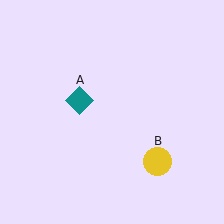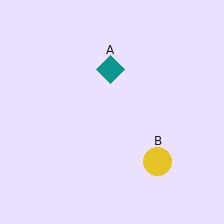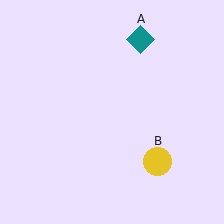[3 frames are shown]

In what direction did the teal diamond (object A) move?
The teal diamond (object A) moved up and to the right.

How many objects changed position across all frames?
1 object changed position: teal diamond (object A).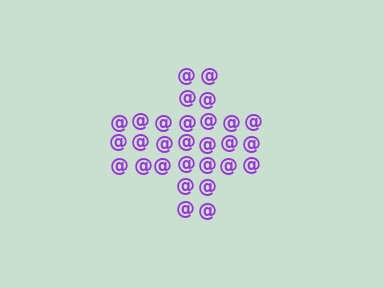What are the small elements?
The small elements are at signs.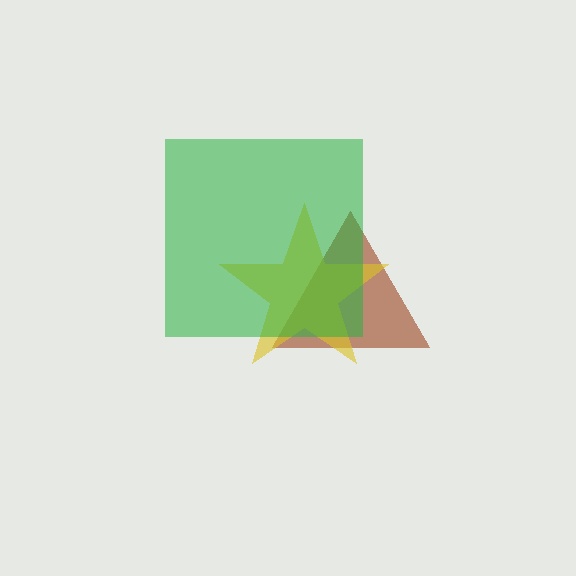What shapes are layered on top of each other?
The layered shapes are: a brown triangle, a yellow star, a green square.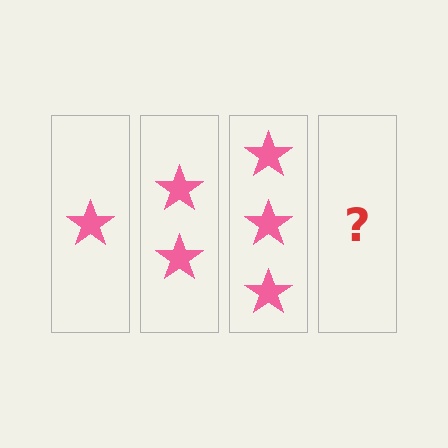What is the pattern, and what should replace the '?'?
The pattern is that each step adds one more star. The '?' should be 4 stars.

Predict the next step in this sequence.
The next step is 4 stars.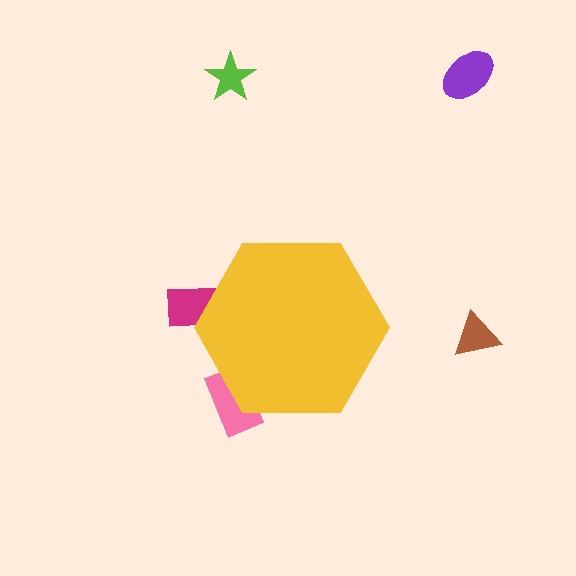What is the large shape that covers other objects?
A yellow hexagon.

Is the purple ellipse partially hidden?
No, the purple ellipse is fully visible.